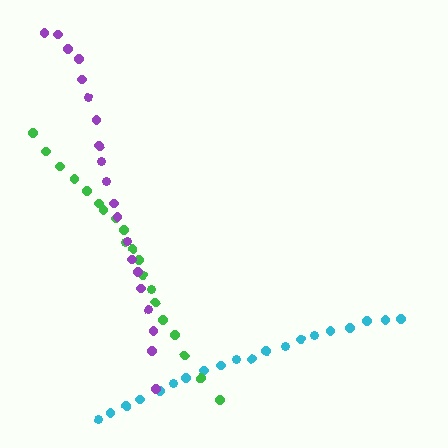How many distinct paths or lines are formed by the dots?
There are 3 distinct paths.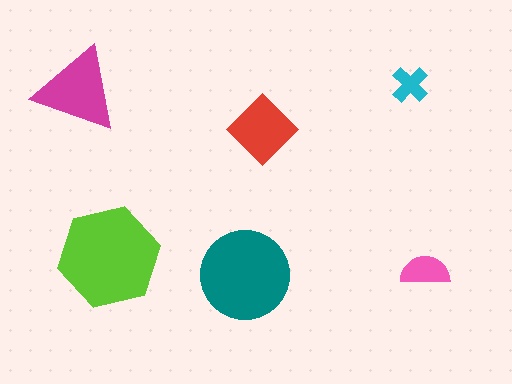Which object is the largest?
The lime hexagon.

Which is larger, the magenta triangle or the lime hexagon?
The lime hexagon.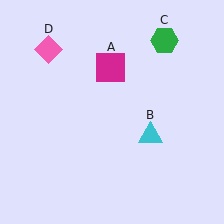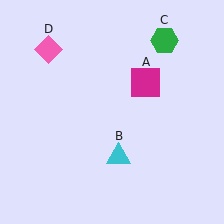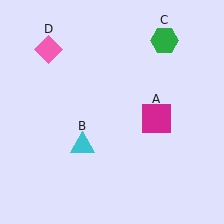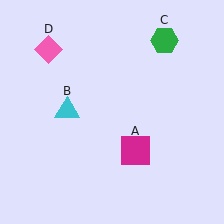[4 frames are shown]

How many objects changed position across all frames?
2 objects changed position: magenta square (object A), cyan triangle (object B).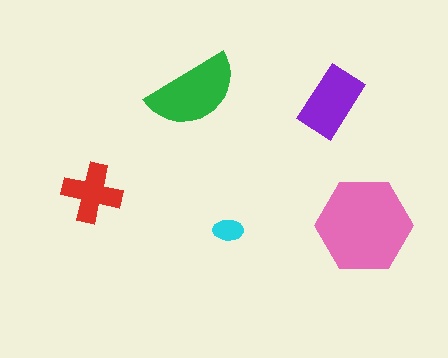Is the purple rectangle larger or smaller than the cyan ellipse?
Larger.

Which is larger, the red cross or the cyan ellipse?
The red cross.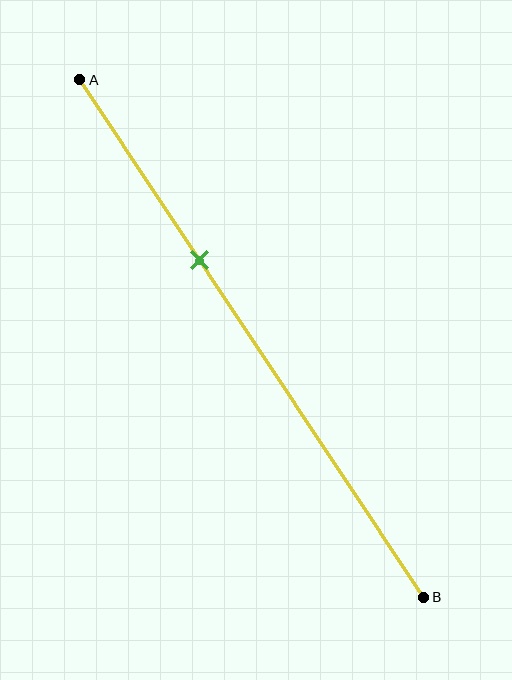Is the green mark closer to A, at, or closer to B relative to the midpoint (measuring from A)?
The green mark is closer to point A than the midpoint of segment AB.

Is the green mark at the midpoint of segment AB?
No, the mark is at about 35% from A, not at the 50% midpoint.